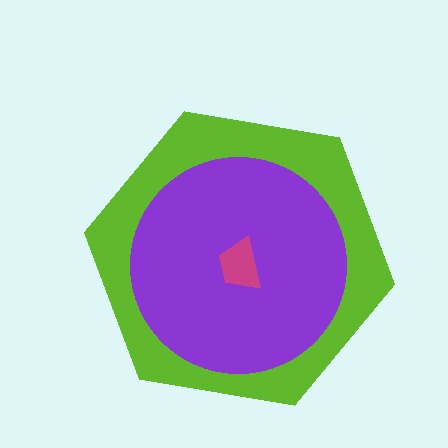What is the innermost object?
The magenta trapezoid.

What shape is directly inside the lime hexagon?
The purple circle.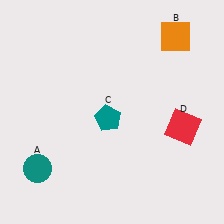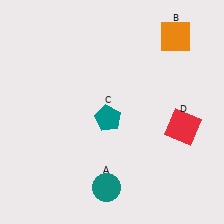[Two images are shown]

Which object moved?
The teal circle (A) moved right.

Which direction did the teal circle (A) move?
The teal circle (A) moved right.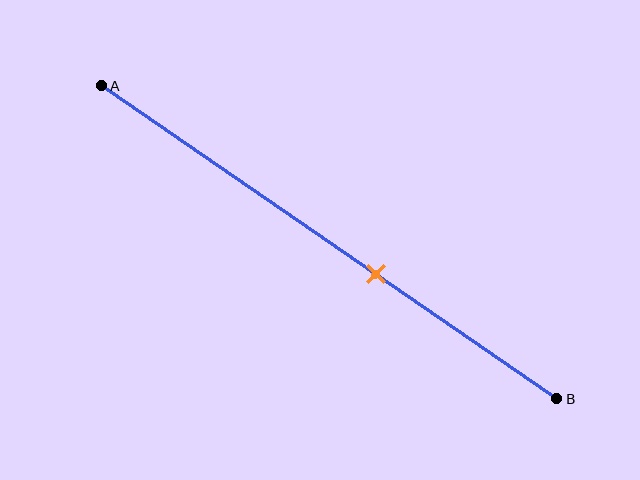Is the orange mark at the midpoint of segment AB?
No, the mark is at about 60% from A, not at the 50% midpoint.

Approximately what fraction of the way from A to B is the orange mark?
The orange mark is approximately 60% of the way from A to B.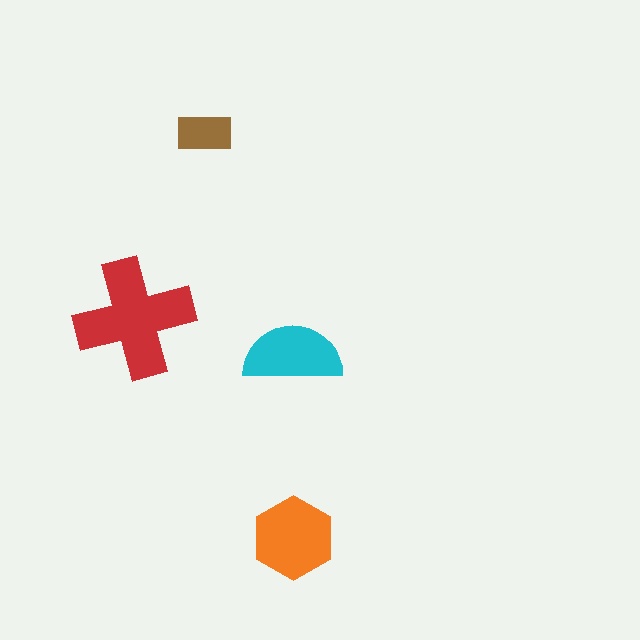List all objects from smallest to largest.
The brown rectangle, the cyan semicircle, the orange hexagon, the red cross.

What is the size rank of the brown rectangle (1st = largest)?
4th.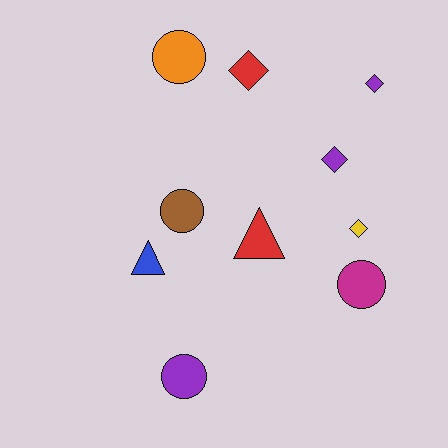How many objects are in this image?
There are 10 objects.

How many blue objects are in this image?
There is 1 blue object.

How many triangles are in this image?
There are 2 triangles.